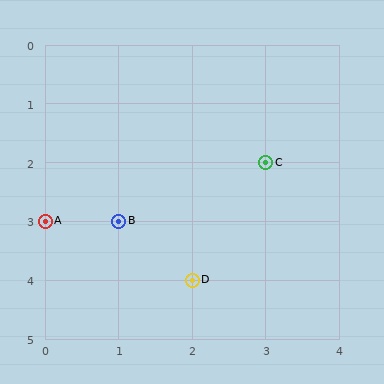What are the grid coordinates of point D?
Point D is at grid coordinates (2, 4).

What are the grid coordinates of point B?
Point B is at grid coordinates (1, 3).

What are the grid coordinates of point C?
Point C is at grid coordinates (3, 2).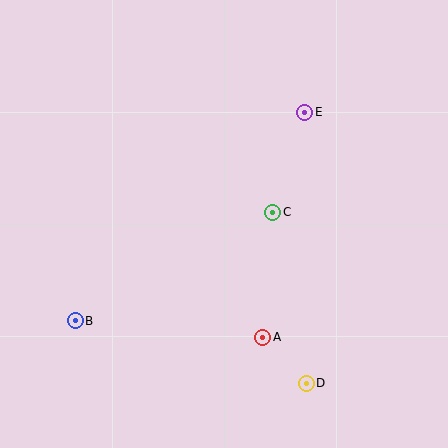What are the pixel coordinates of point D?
Point D is at (306, 383).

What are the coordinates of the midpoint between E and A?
The midpoint between E and A is at (284, 225).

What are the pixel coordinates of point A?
Point A is at (263, 337).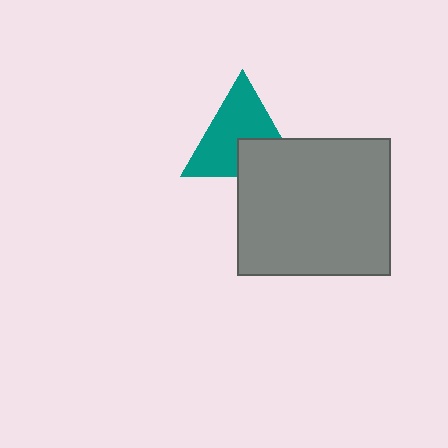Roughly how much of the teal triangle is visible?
Most of it is visible (roughly 67%).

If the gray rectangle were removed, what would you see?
You would see the complete teal triangle.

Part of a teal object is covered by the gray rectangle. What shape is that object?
It is a triangle.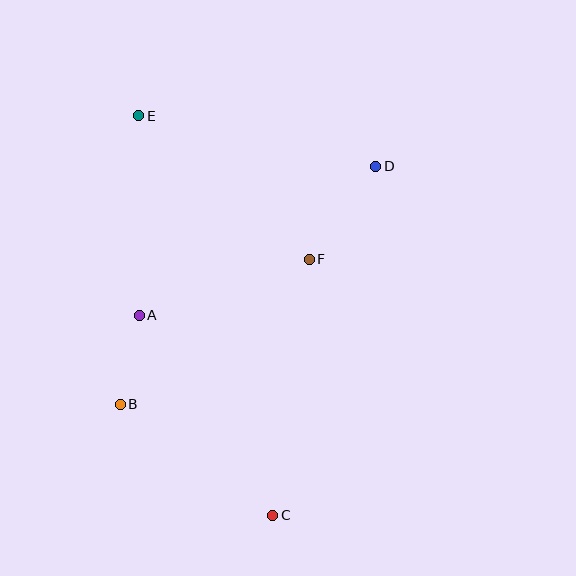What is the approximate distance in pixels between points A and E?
The distance between A and E is approximately 200 pixels.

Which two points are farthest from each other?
Points C and E are farthest from each other.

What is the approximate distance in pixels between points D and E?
The distance between D and E is approximately 242 pixels.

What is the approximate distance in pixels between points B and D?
The distance between B and D is approximately 349 pixels.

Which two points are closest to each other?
Points A and B are closest to each other.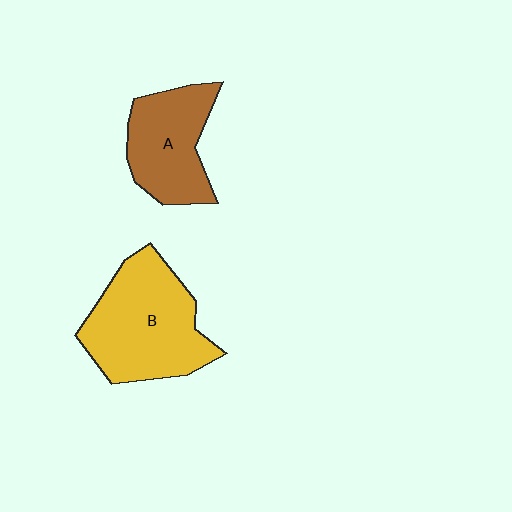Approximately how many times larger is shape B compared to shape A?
Approximately 1.4 times.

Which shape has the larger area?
Shape B (yellow).